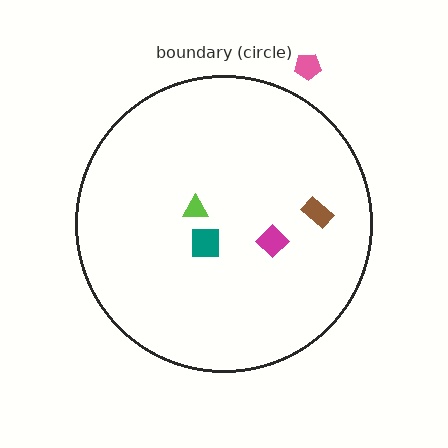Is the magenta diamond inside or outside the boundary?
Inside.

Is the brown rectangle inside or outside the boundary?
Inside.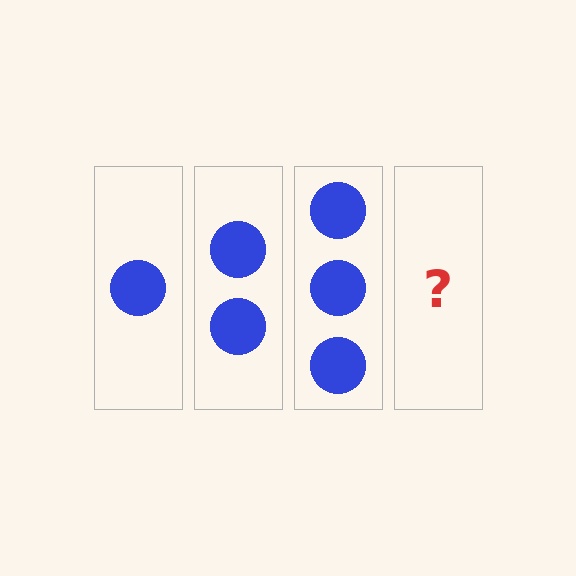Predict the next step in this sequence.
The next step is 4 circles.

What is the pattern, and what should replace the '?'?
The pattern is that each step adds one more circle. The '?' should be 4 circles.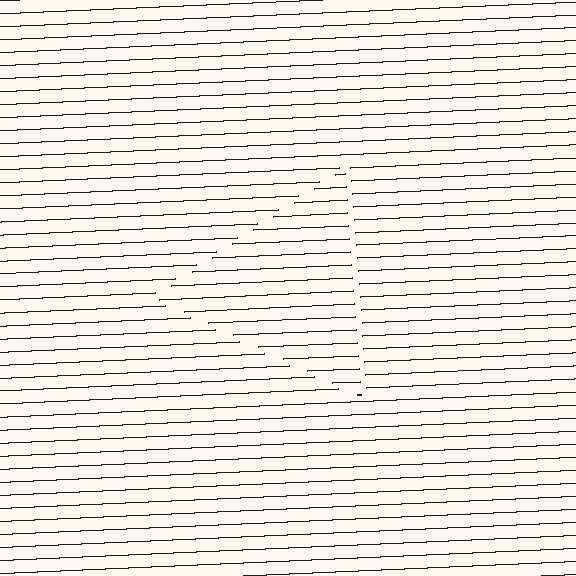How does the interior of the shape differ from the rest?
The interior of the shape contains the same grating, shifted by half a period — the contour is defined by the phase discontinuity where line-ends from the inner and outer gratings abut.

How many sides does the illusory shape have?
3 sides — the line-ends trace a triangle.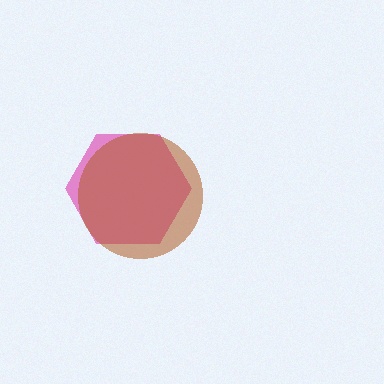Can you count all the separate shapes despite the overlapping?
Yes, there are 2 separate shapes.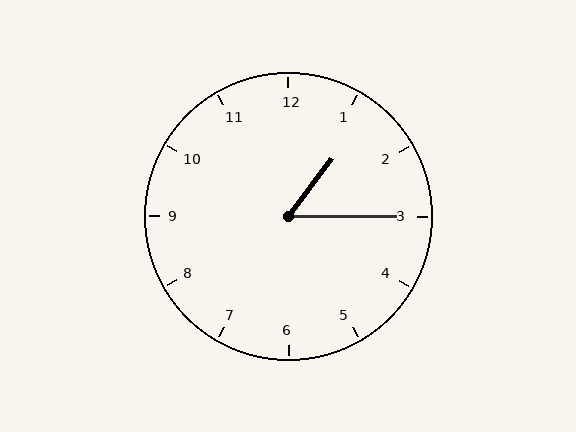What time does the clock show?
1:15.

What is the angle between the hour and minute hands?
Approximately 52 degrees.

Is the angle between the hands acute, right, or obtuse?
It is acute.